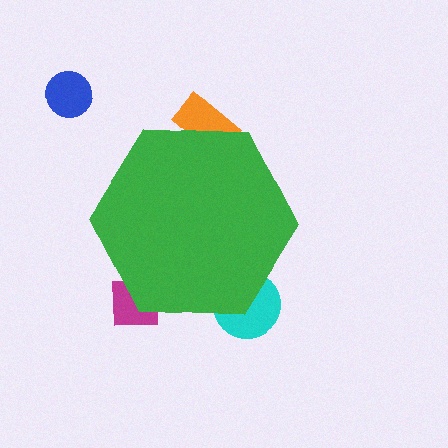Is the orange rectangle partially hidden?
Yes, the orange rectangle is partially hidden behind the green hexagon.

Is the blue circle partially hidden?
No, the blue circle is fully visible.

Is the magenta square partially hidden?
Yes, the magenta square is partially hidden behind the green hexagon.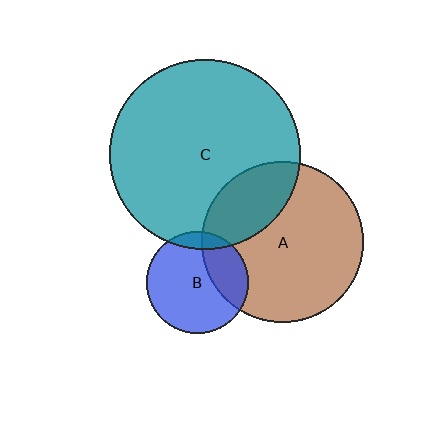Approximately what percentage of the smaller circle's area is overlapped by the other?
Approximately 10%.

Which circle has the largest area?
Circle C (teal).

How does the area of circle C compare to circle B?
Approximately 3.5 times.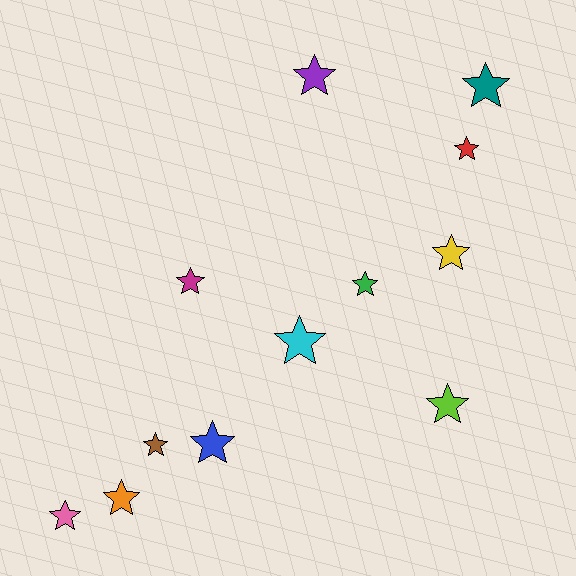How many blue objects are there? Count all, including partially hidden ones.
There is 1 blue object.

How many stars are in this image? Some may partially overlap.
There are 12 stars.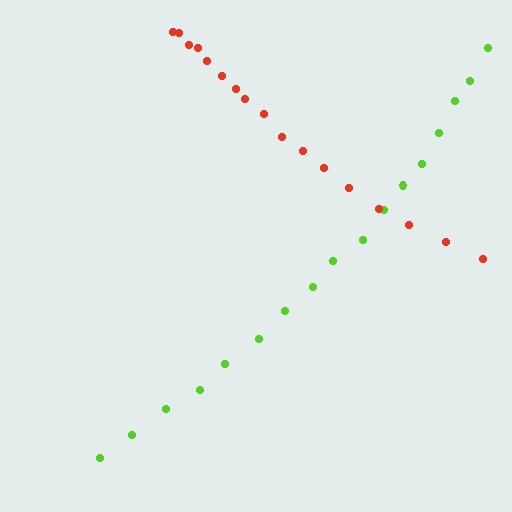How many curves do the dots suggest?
There are 2 distinct paths.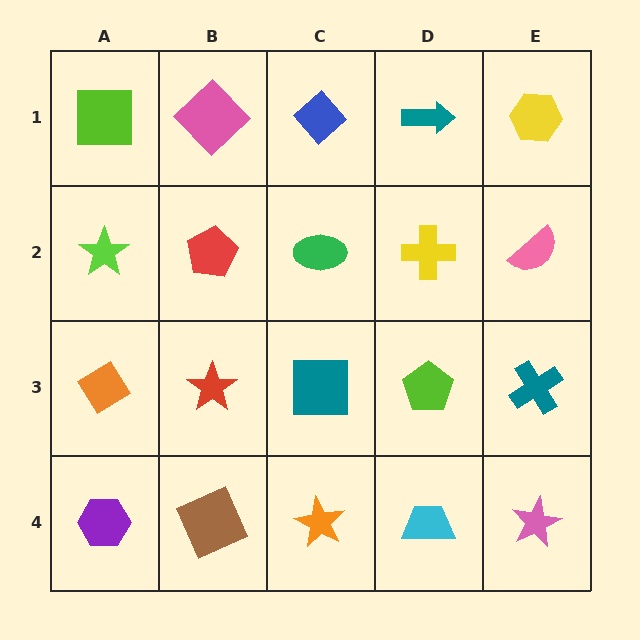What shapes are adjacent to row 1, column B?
A red pentagon (row 2, column B), a lime square (row 1, column A), a blue diamond (row 1, column C).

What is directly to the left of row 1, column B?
A lime square.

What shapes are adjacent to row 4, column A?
An orange diamond (row 3, column A), a brown square (row 4, column B).